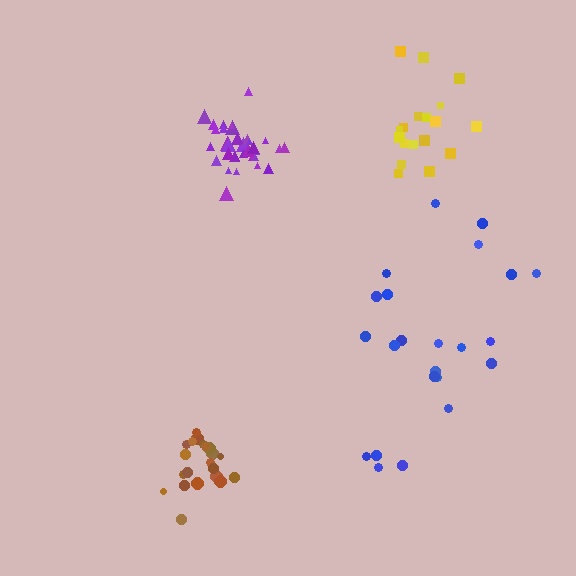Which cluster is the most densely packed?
Purple.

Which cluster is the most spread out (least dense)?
Blue.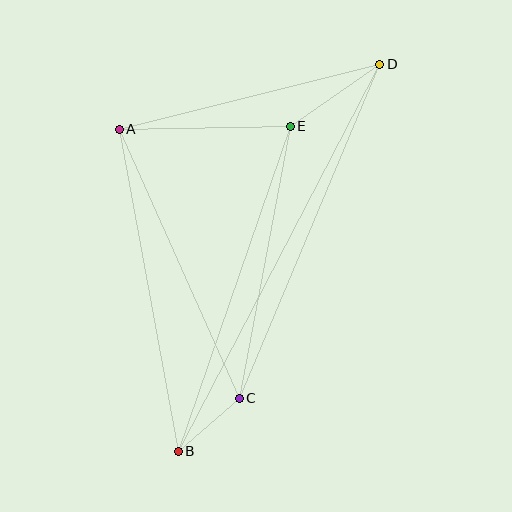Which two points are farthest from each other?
Points B and D are farthest from each other.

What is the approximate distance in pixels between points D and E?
The distance between D and E is approximately 109 pixels.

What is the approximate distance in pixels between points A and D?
The distance between A and D is approximately 269 pixels.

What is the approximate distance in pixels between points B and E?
The distance between B and E is approximately 344 pixels.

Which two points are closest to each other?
Points B and C are closest to each other.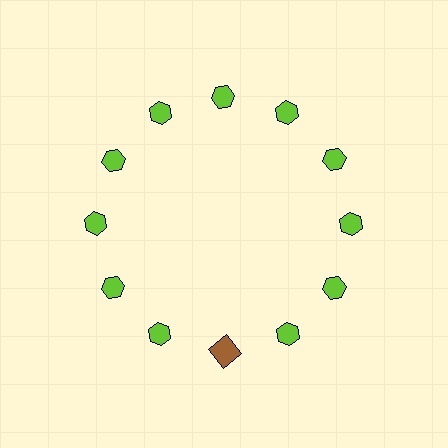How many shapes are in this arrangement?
There are 12 shapes arranged in a ring pattern.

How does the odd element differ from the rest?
It differs in both color (brown instead of lime) and shape (square instead of hexagon).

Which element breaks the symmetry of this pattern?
The brown square at roughly the 6 o'clock position breaks the symmetry. All other shapes are lime hexagons.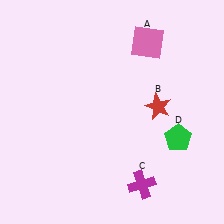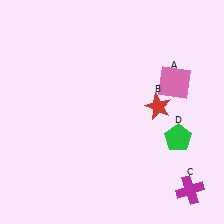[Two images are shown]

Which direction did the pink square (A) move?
The pink square (A) moved down.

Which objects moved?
The objects that moved are: the pink square (A), the magenta cross (C).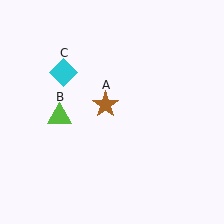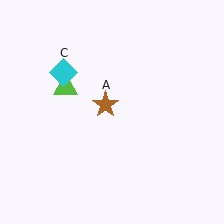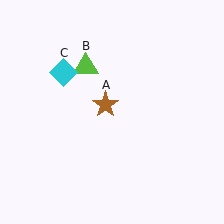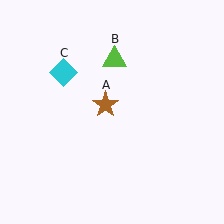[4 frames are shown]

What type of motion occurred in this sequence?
The lime triangle (object B) rotated clockwise around the center of the scene.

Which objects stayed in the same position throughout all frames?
Brown star (object A) and cyan diamond (object C) remained stationary.